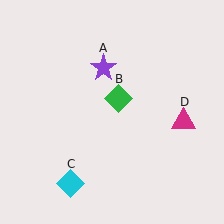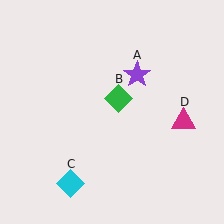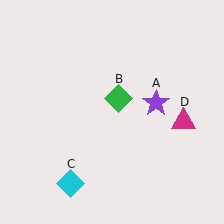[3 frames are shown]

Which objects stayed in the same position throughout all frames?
Green diamond (object B) and cyan diamond (object C) and magenta triangle (object D) remained stationary.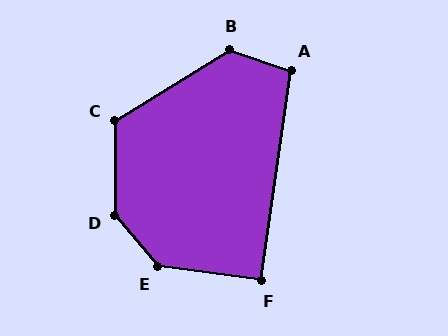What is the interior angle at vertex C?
Approximately 122 degrees (obtuse).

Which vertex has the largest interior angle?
D, at approximately 140 degrees.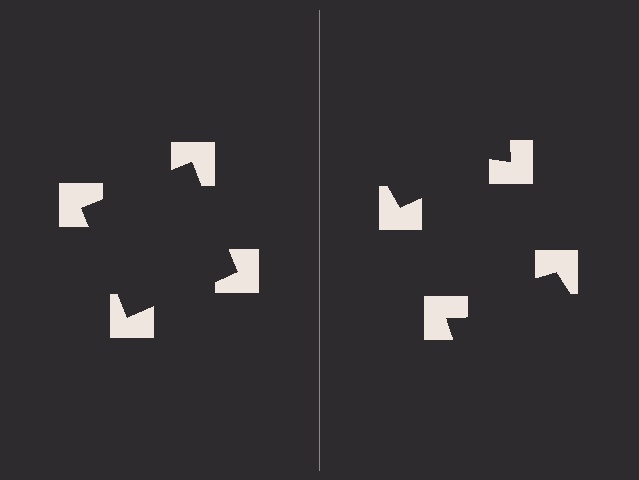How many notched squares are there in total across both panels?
8 — 4 on each side.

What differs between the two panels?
The notched squares are positioned identically on both sides; only the wedge orientations differ. On the left they align to a square; on the right they are misaligned.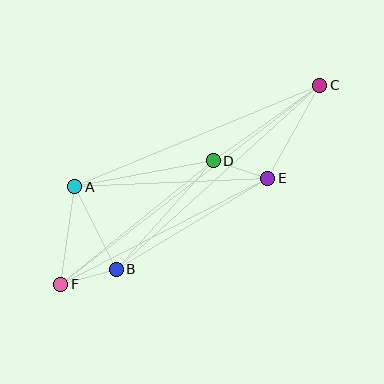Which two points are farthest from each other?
Points C and F are farthest from each other.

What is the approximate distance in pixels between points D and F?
The distance between D and F is approximately 196 pixels.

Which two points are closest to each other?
Points B and F are closest to each other.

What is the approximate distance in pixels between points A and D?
The distance between A and D is approximately 141 pixels.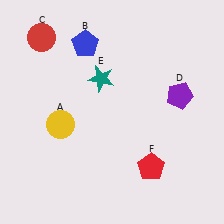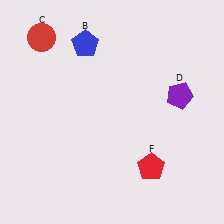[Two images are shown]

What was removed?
The yellow circle (A), the teal star (E) were removed in Image 2.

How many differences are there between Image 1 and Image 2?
There are 2 differences between the two images.